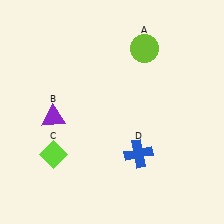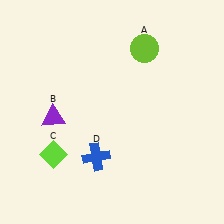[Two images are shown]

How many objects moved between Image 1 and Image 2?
1 object moved between the two images.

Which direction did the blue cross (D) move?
The blue cross (D) moved left.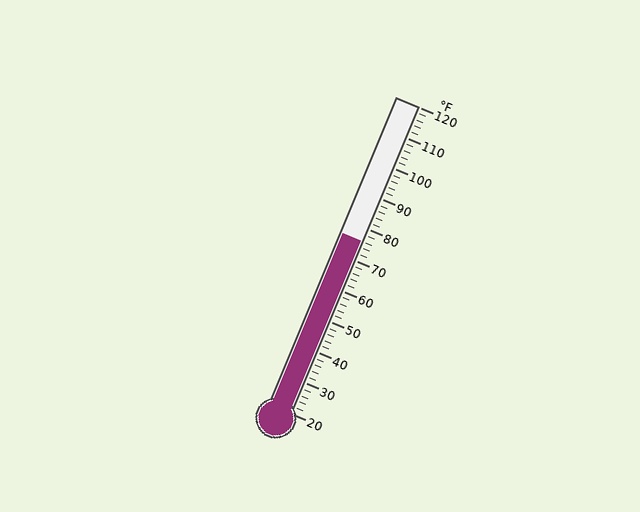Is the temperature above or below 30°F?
The temperature is above 30°F.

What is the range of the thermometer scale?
The thermometer scale ranges from 20°F to 120°F.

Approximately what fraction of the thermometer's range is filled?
The thermometer is filled to approximately 55% of its range.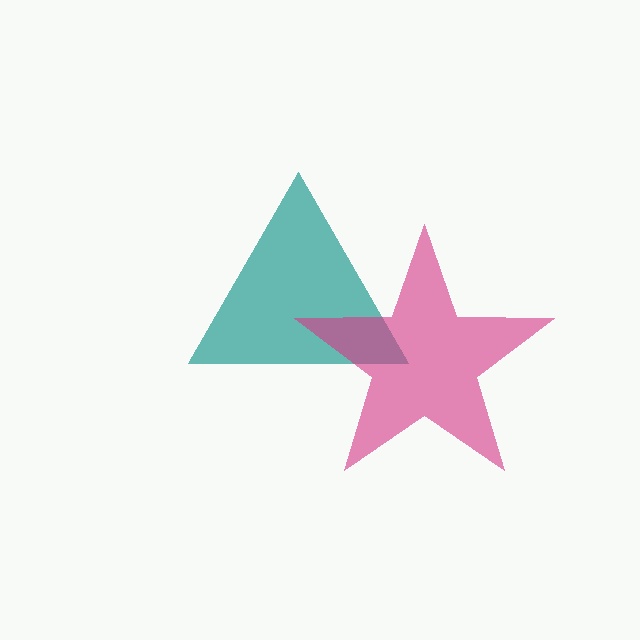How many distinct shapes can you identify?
There are 2 distinct shapes: a teal triangle, a magenta star.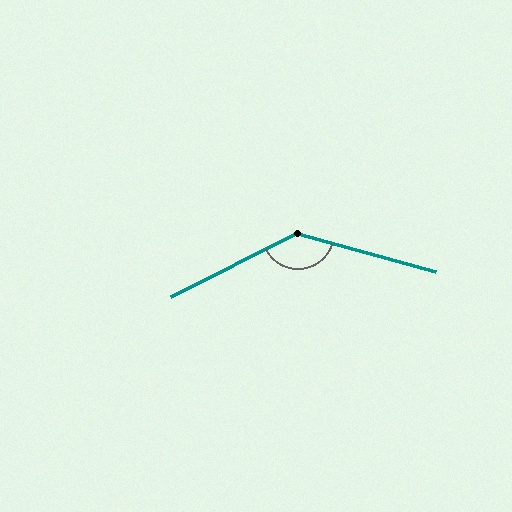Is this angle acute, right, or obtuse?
It is obtuse.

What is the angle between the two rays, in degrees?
Approximately 138 degrees.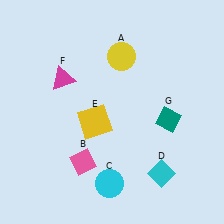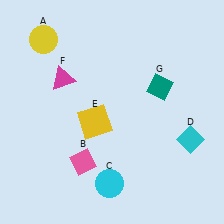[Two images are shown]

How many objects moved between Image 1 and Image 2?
3 objects moved between the two images.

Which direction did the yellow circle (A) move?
The yellow circle (A) moved left.